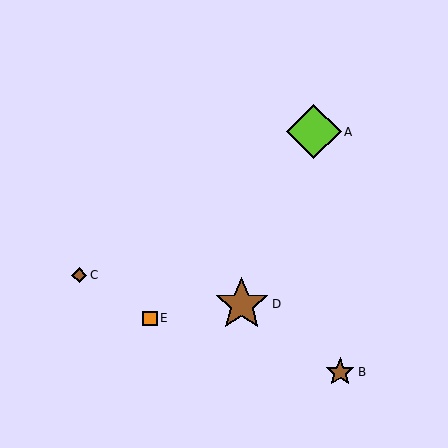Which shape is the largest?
The lime diamond (labeled A) is the largest.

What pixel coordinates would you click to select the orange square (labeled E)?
Click at (150, 318) to select the orange square E.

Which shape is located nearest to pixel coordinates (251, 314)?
The brown star (labeled D) at (242, 304) is nearest to that location.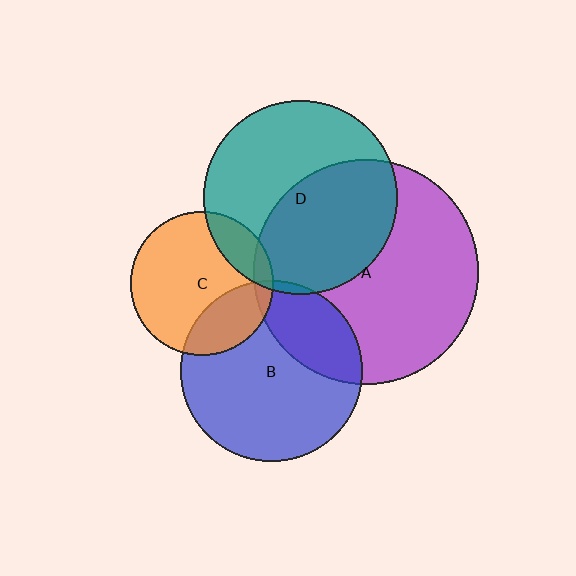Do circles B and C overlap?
Yes.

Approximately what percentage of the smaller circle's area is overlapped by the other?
Approximately 25%.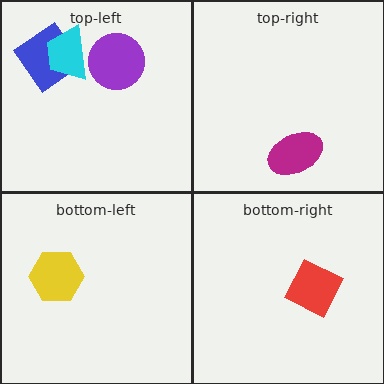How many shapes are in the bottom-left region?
1.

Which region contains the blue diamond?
The top-left region.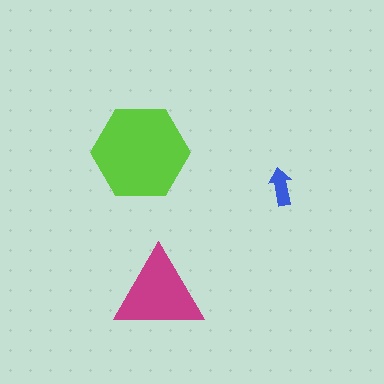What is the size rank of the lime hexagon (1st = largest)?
1st.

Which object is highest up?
The lime hexagon is topmost.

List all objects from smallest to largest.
The blue arrow, the magenta triangle, the lime hexagon.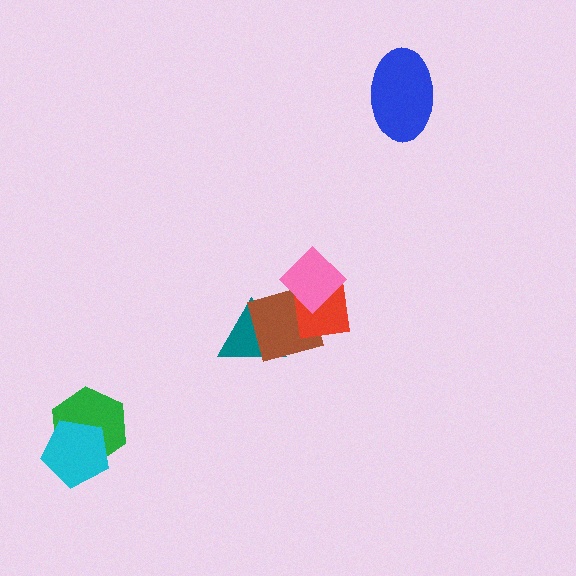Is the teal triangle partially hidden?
Yes, it is partially covered by another shape.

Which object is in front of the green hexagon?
The cyan pentagon is in front of the green hexagon.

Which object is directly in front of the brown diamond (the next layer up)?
The red square is directly in front of the brown diamond.